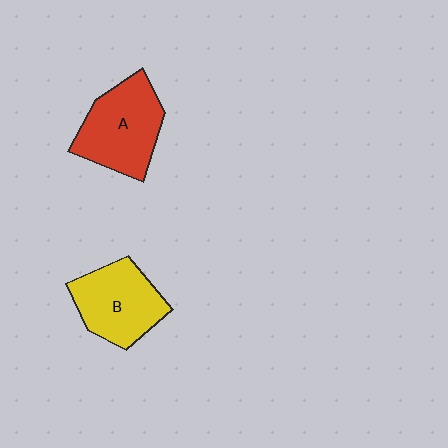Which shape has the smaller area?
Shape B (yellow).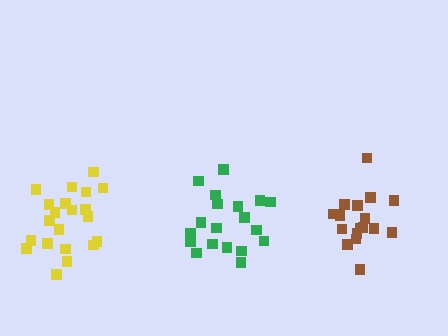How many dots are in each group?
Group 1: 19 dots, Group 2: 21 dots, Group 3: 17 dots (57 total).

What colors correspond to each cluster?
The clusters are colored: green, yellow, brown.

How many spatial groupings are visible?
There are 3 spatial groupings.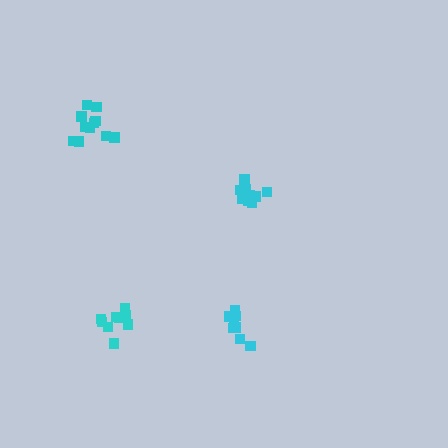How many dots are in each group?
Group 1: 9 dots, Group 2: 8 dots, Group 3: 9 dots, Group 4: 11 dots (37 total).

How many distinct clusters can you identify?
There are 4 distinct clusters.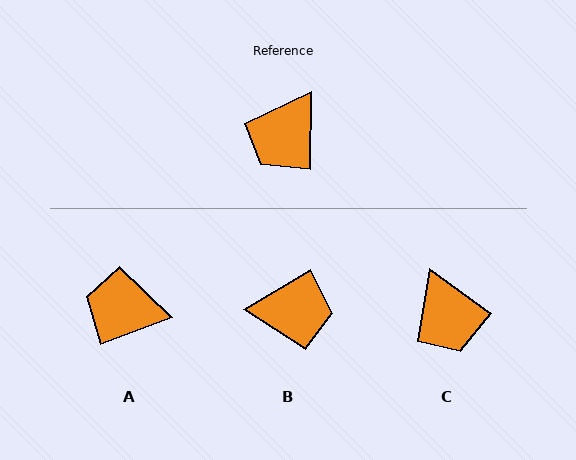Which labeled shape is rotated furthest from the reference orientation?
B, about 122 degrees away.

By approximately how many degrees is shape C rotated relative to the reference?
Approximately 55 degrees counter-clockwise.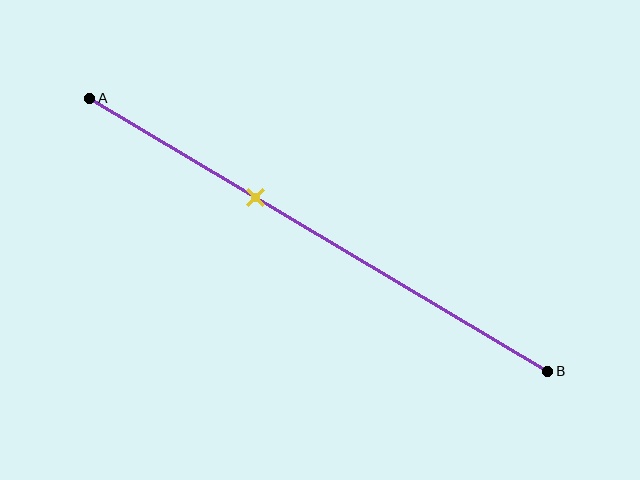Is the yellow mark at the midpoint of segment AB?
No, the mark is at about 35% from A, not at the 50% midpoint.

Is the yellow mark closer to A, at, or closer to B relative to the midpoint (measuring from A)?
The yellow mark is closer to point A than the midpoint of segment AB.